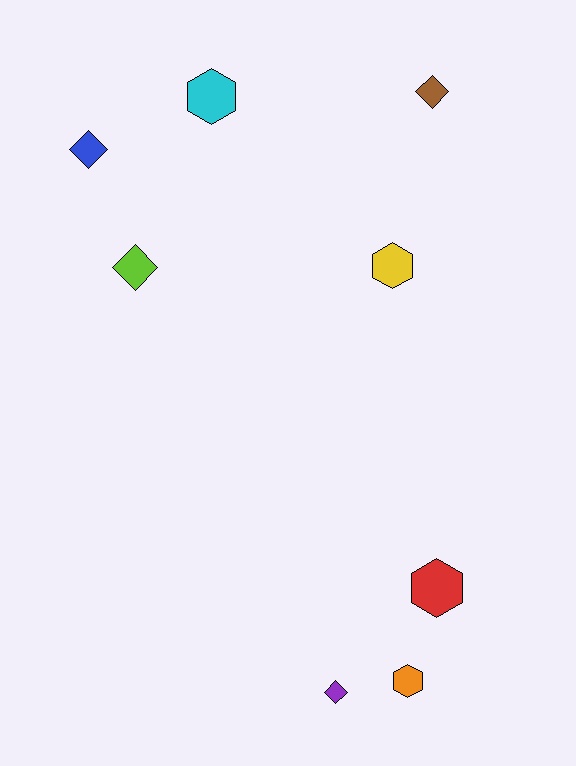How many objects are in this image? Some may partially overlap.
There are 8 objects.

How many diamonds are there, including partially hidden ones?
There are 4 diamonds.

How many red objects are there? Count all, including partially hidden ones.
There is 1 red object.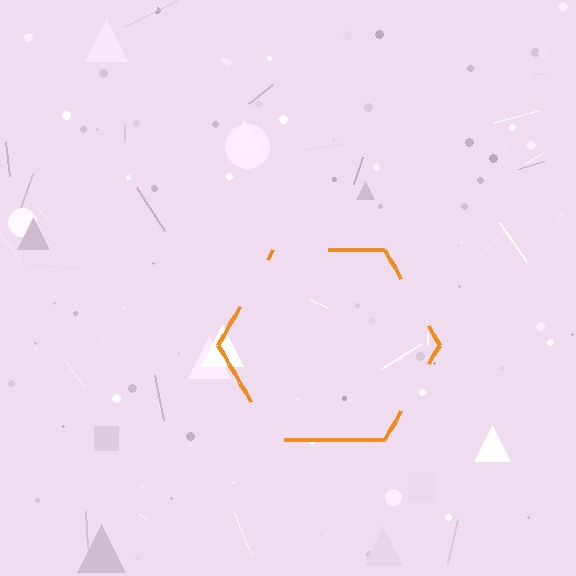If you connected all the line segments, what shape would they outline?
They would outline a hexagon.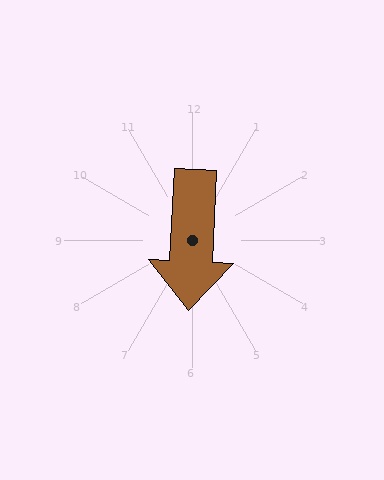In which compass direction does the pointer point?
South.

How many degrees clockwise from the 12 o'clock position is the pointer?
Approximately 183 degrees.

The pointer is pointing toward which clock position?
Roughly 6 o'clock.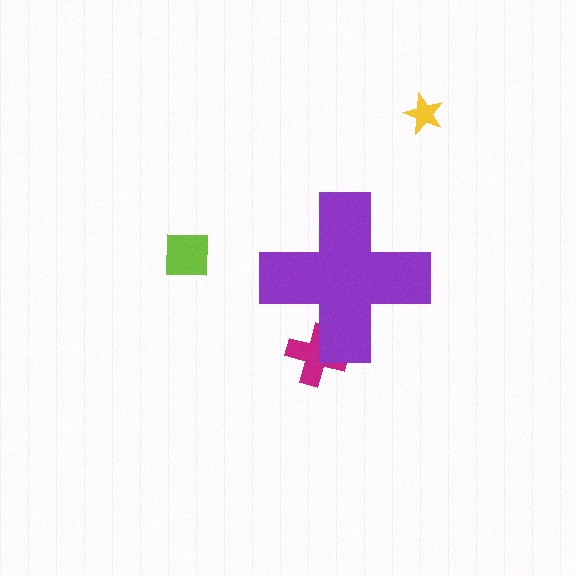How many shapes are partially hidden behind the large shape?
1 shape is partially hidden.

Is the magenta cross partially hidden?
Yes, the magenta cross is partially hidden behind the purple cross.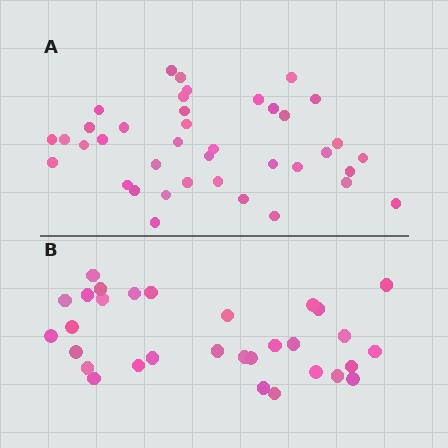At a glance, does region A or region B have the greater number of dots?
Region A (the top region) has more dots.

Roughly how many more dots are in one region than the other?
Region A has roughly 8 or so more dots than region B.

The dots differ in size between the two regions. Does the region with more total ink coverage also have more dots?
No. Region B has more total ink coverage because its dots are larger, but region A actually contains more individual dots. Total area can be misleading — the number of items is what matters here.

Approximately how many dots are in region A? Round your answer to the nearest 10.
About 40 dots. (The exact count is 39, which rounds to 40.)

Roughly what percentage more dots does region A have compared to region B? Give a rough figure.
About 25% more.